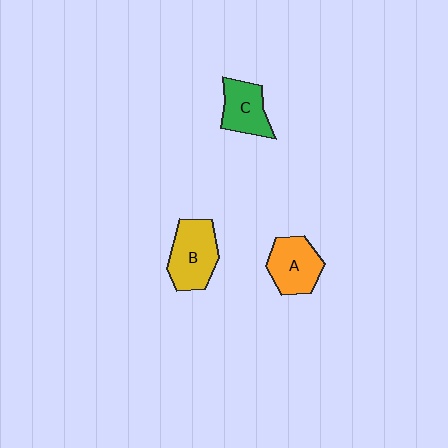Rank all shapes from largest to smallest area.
From largest to smallest: B (yellow), A (orange), C (green).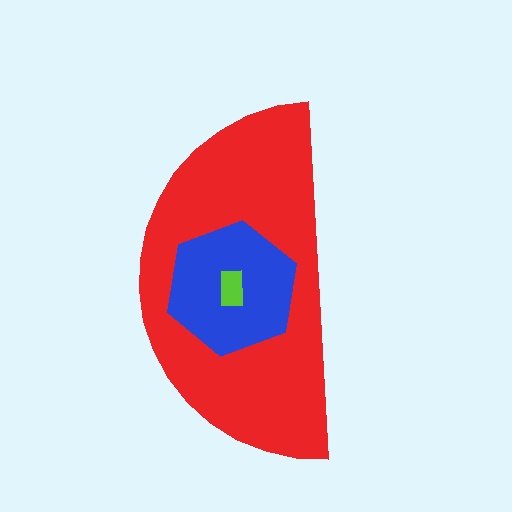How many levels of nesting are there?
3.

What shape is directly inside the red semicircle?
The blue hexagon.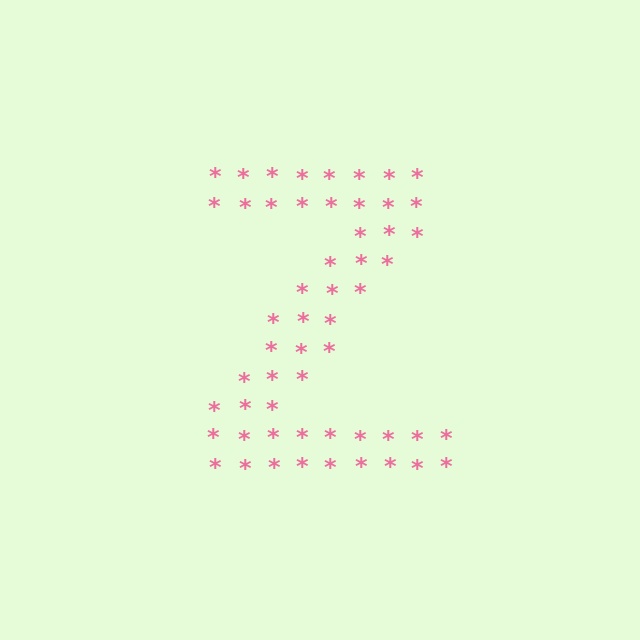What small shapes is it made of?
It is made of small asterisks.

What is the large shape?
The large shape is the letter Z.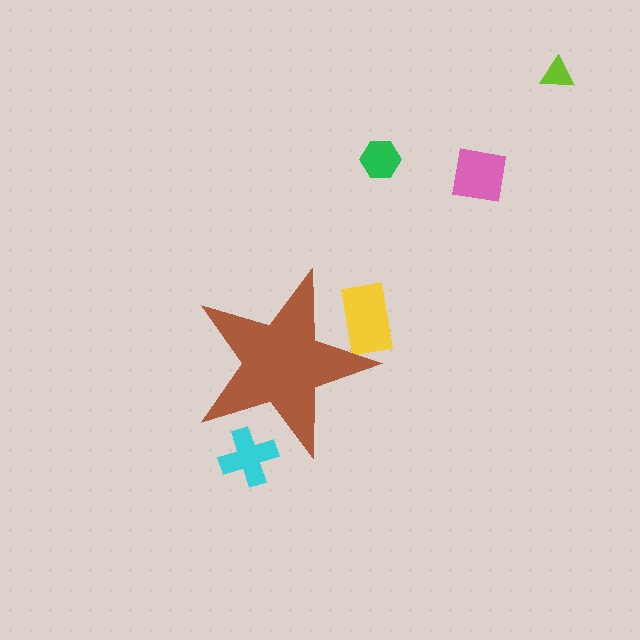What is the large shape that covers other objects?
A brown star.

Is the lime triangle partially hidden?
No, the lime triangle is fully visible.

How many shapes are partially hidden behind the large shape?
2 shapes are partially hidden.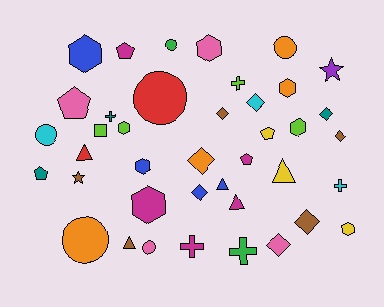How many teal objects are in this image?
There are 3 teal objects.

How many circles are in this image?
There are 6 circles.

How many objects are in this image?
There are 40 objects.